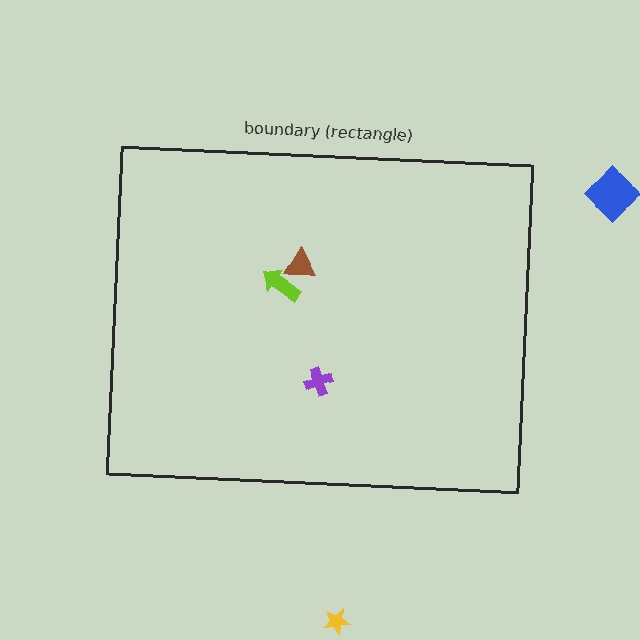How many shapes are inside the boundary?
3 inside, 2 outside.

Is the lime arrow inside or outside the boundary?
Inside.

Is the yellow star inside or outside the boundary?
Outside.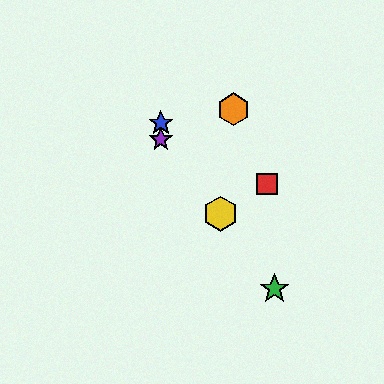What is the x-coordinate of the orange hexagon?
The orange hexagon is at x≈234.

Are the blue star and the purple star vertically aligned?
Yes, both are at x≈161.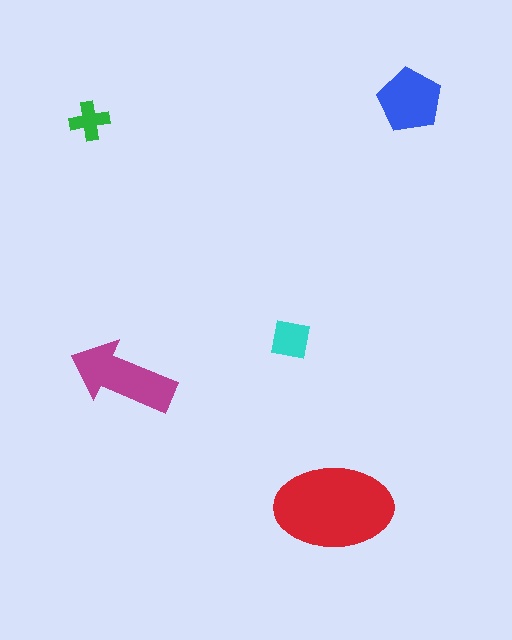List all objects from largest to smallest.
The red ellipse, the magenta arrow, the blue pentagon, the cyan square, the green cross.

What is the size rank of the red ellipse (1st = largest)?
1st.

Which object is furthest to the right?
The blue pentagon is rightmost.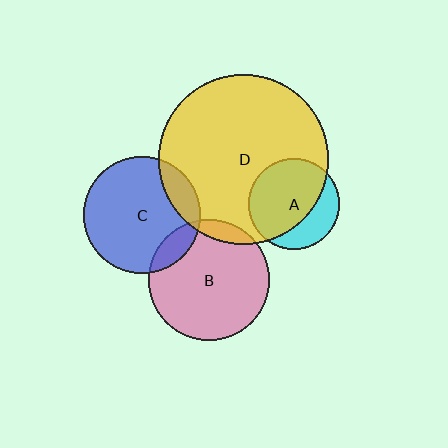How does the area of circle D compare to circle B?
Approximately 2.0 times.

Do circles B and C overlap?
Yes.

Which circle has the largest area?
Circle D (yellow).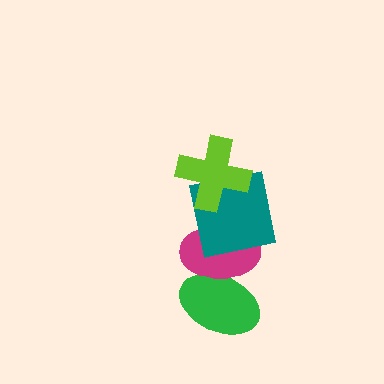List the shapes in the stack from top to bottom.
From top to bottom: the lime cross, the teal square, the magenta ellipse, the green ellipse.